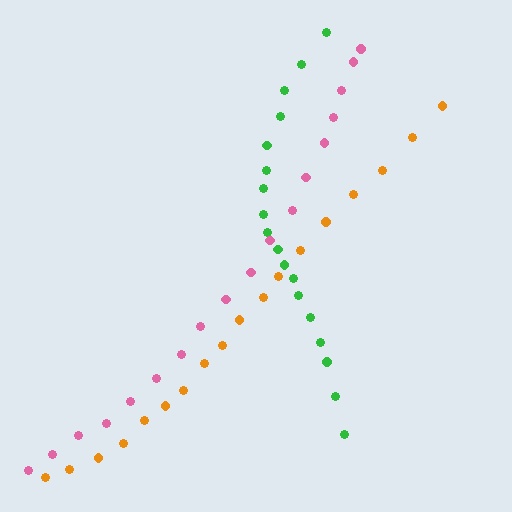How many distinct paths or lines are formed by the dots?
There are 3 distinct paths.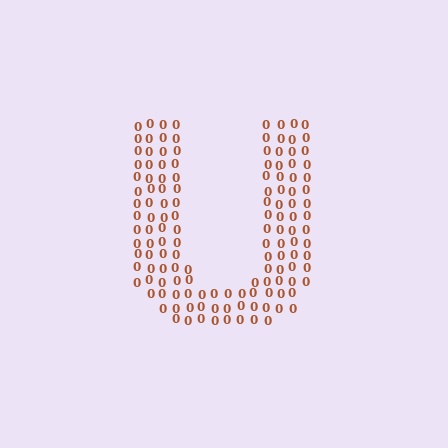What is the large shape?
The large shape is the letter U.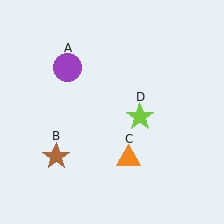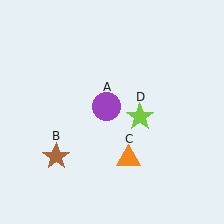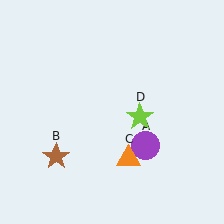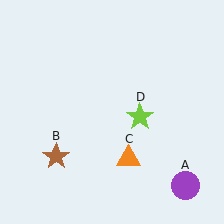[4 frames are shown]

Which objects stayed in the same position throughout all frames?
Brown star (object B) and orange triangle (object C) and lime star (object D) remained stationary.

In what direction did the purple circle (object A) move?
The purple circle (object A) moved down and to the right.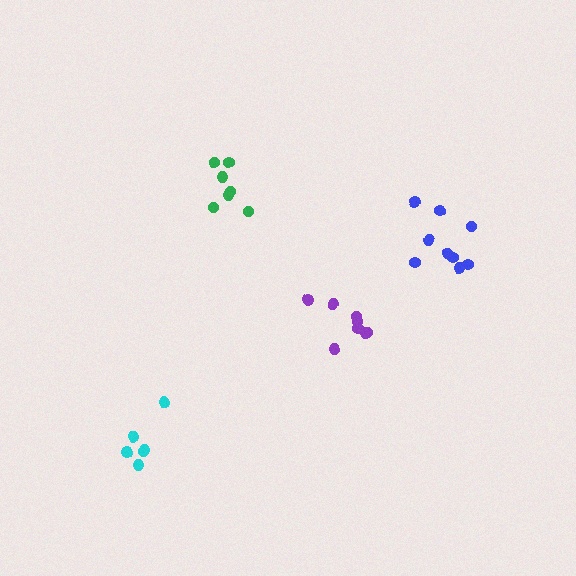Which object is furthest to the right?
The blue cluster is rightmost.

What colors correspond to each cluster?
The clusters are colored: blue, green, cyan, purple.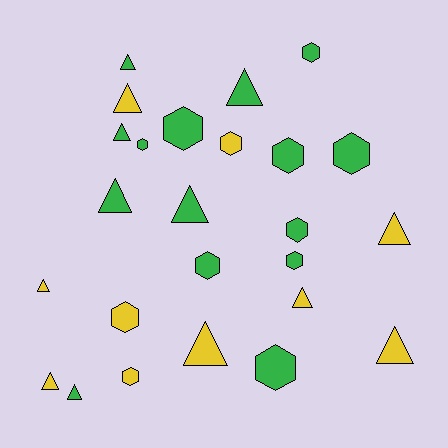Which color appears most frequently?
Green, with 15 objects.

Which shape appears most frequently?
Triangle, with 13 objects.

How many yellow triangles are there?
There are 7 yellow triangles.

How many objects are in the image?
There are 25 objects.